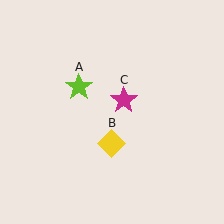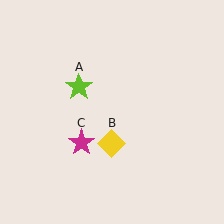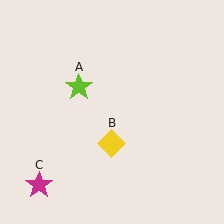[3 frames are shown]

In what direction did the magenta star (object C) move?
The magenta star (object C) moved down and to the left.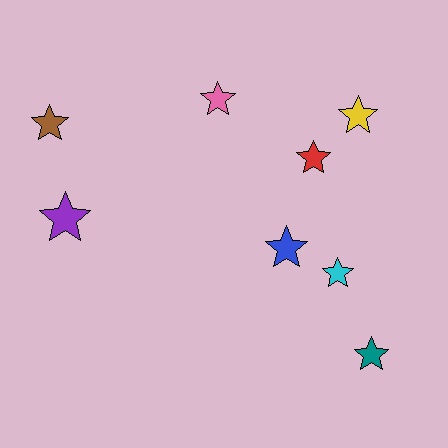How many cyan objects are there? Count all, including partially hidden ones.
There is 1 cyan object.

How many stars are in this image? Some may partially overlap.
There are 8 stars.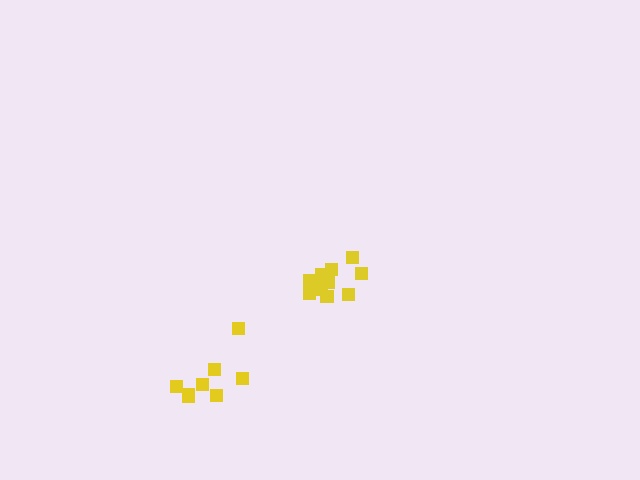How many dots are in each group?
Group 1: 8 dots, Group 2: 11 dots (19 total).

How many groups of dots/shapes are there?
There are 2 groups.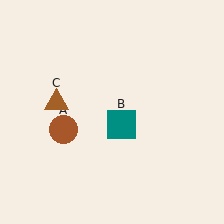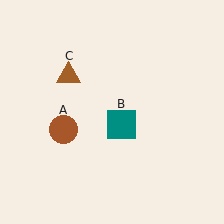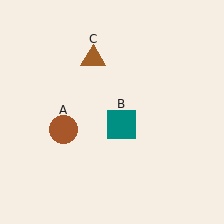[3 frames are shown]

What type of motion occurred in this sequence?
The brown triangle (object C) rotated clockwise around the center of the scene.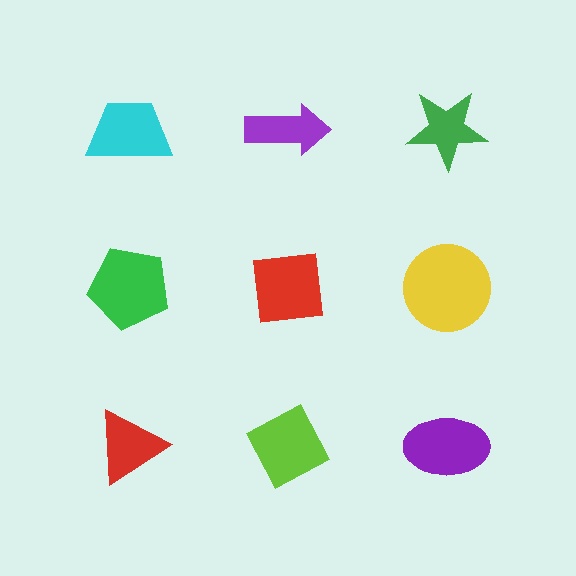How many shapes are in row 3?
3 shapes.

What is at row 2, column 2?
A red square.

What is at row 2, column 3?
A yellow circle.